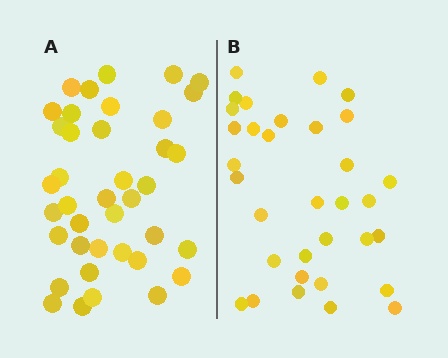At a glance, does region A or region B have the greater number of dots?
Region A (the left region) has more dots.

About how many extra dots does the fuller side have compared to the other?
Region A has about 6 more dots than region B.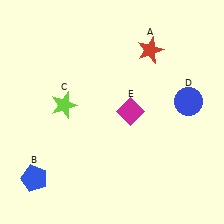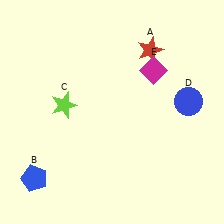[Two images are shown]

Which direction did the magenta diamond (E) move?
The magenta diamond (E) moved up.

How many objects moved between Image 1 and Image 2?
1 object moved between the two images.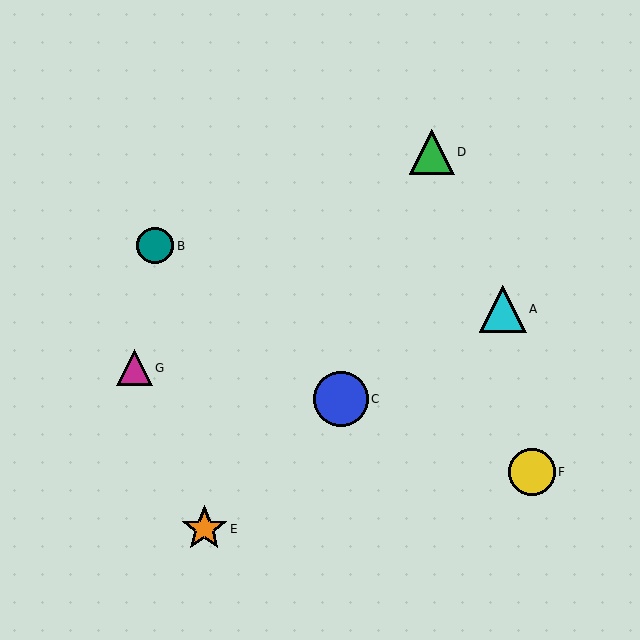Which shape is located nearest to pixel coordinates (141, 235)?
The teal circle (labeled B) at (155, 246) is nearest to that location.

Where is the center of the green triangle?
The center of the green triangle is at (432, 152).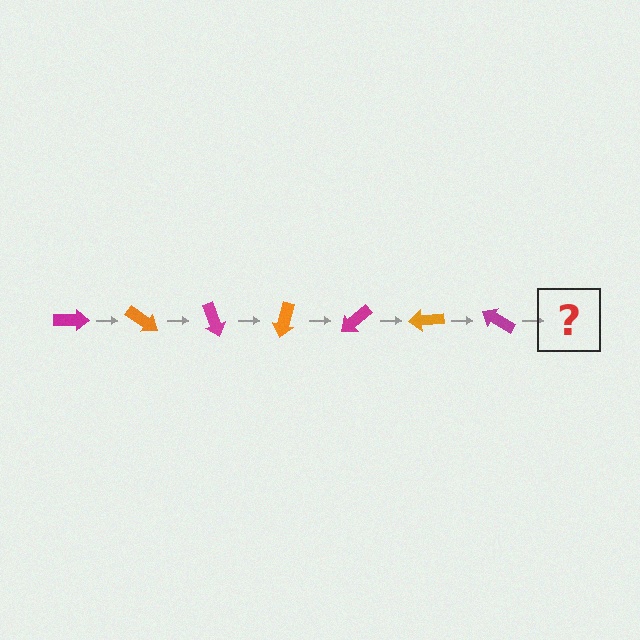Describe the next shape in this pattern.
It should be an orange arrow, rotated 245 degrees from the start.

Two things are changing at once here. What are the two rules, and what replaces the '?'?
The two rules are that it rotates 35 degrees each step and the color cycles through magenta and orange. The '?' should be an orange arrow, rotated 245 degrees from the start.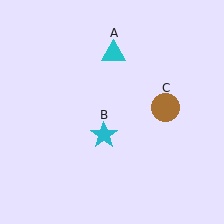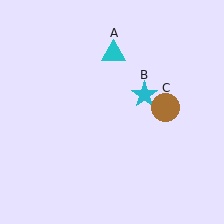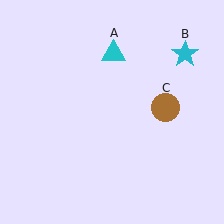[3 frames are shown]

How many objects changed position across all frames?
1 object changed position: cyan star (object B).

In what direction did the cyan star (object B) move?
The cyan star (object B) moved up and to the right.